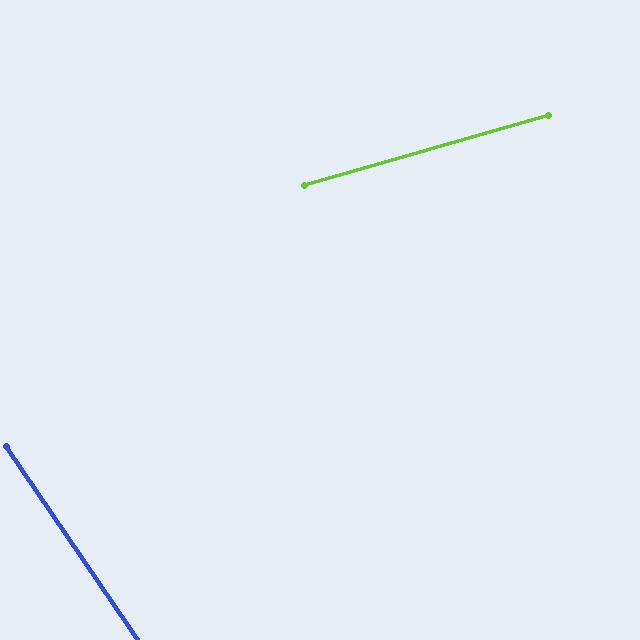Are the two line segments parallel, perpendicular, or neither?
Neither parallel nor perpendicular — they differ by about 72°.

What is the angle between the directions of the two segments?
Approximately 72 degrees.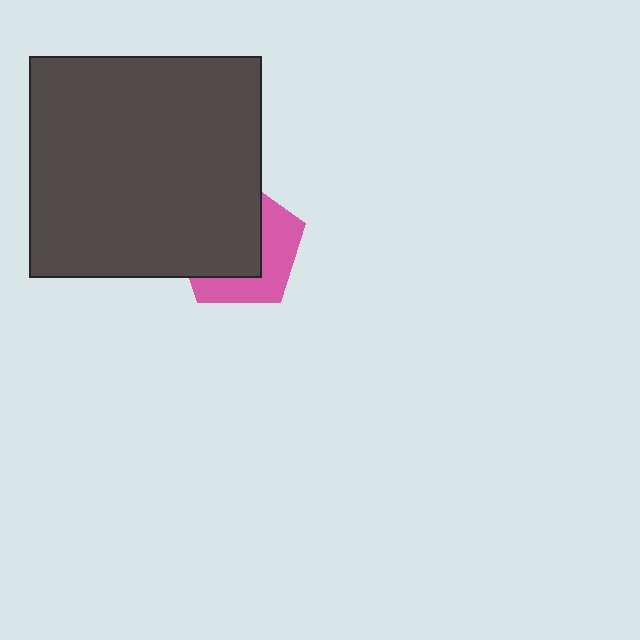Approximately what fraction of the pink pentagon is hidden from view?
Roughly 58% of the pink pentagon is hidden behind the dark gray rectangle.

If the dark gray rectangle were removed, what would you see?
You would see the complete pink pentagon.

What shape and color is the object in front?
The object in front is a dark gray rectangle.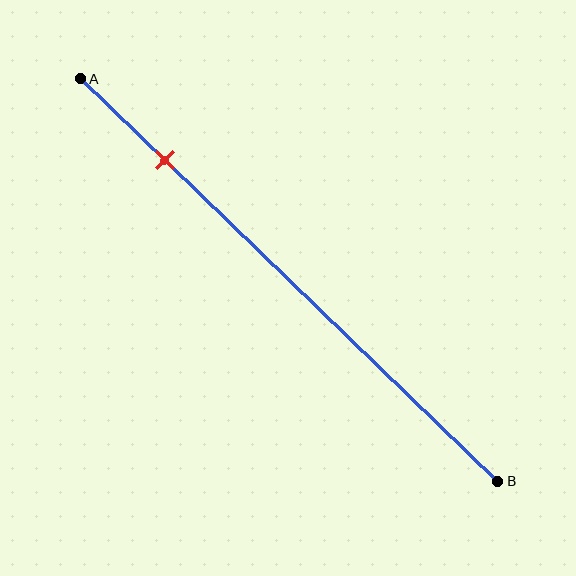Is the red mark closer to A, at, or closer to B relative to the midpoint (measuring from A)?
The red mark is closer to point A than the midpoint of segment AB.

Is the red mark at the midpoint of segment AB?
No, the mark is at about 20% from A, not at the 50% midpoint.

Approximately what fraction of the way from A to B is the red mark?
The red mark is approximately 20% of the way from A to B.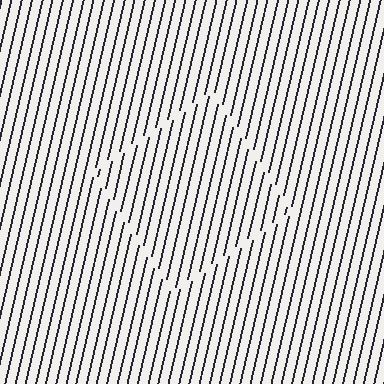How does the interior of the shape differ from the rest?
The interior of the shape contains the same grating, shifted by half a period — the contour is defined by the phase discontinuity where line-ends from the inner and outer gratings abut.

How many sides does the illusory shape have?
4 sides — the line-ends trace a square.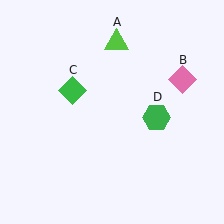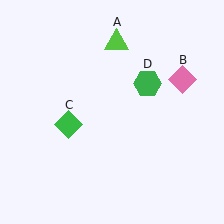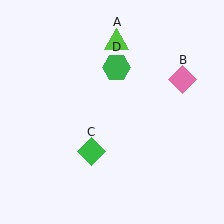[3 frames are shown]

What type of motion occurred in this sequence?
The green diamond (object C), green hexagon (object D) rotated counterclockwise around the center of the scene.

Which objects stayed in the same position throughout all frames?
Lime triangle (object A) and pink diamond (object B) remained stationary.